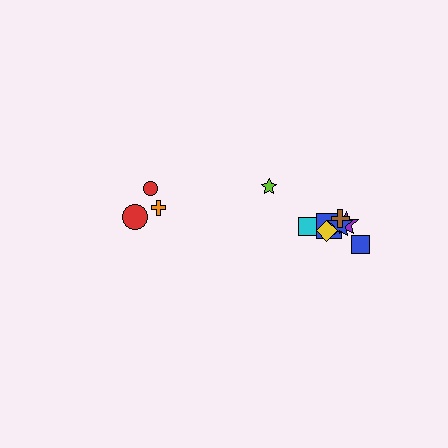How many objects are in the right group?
There are 8 objects.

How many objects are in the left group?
There are 3 objects.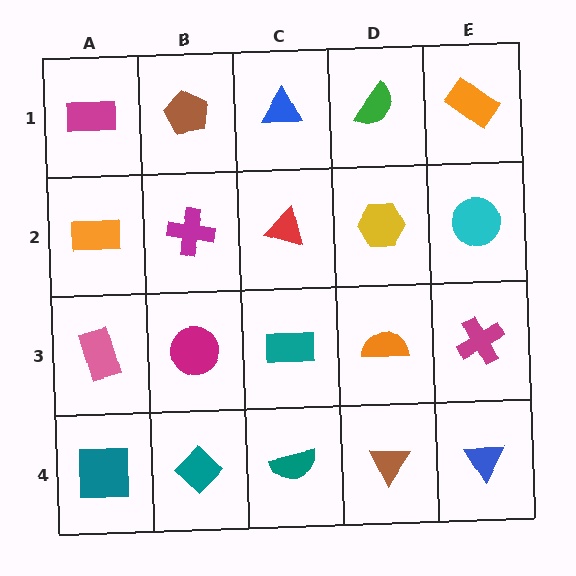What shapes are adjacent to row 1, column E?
A cyan circle (row 2, column E), a green semicircle (row 1, column D).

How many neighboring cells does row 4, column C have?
3.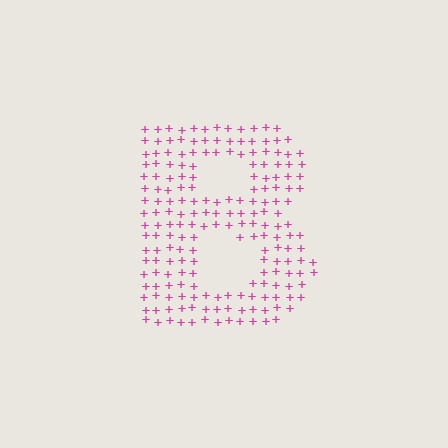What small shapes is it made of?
It is made of small plus signs.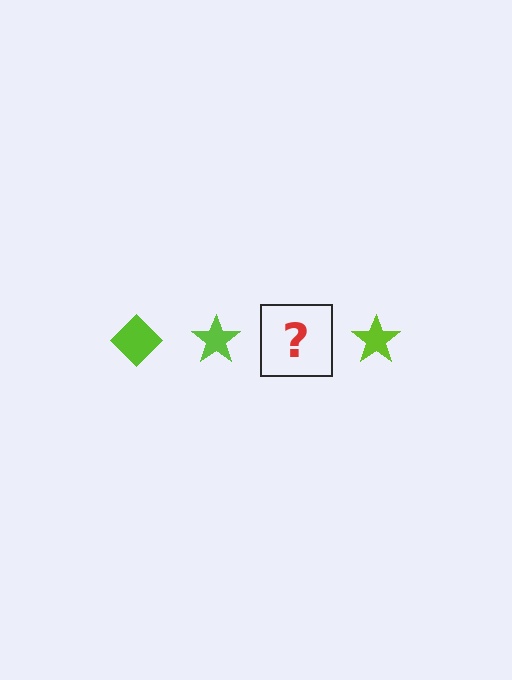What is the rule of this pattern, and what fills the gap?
The rule is that the pattern cycles through diamond, star shapes in lime. The gap should be filled with a lime diamond.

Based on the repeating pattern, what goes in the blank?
The blank should be a lime diamond.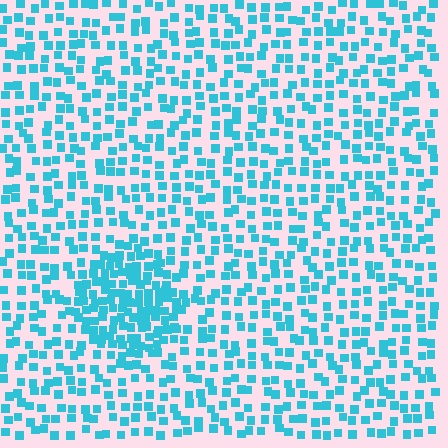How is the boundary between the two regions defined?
The boundary is defined by a change in element density (approximately 2.1x ratio). All elements are the same color, size, and shape.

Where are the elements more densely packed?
The elements are more densely packed inside the diamond boundary.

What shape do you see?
I see a diamond.